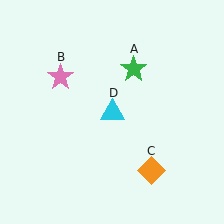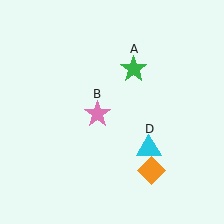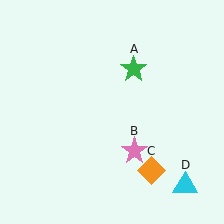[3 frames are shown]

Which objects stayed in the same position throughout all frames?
Green star (object A) and orange diamond (object C) remained stationary.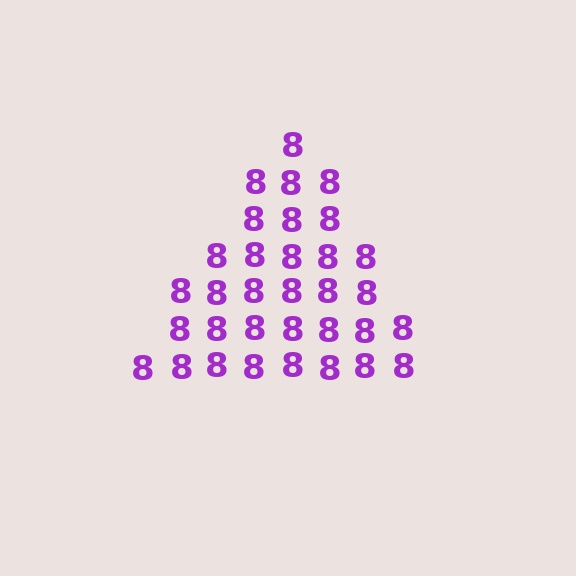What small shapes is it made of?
It is made of small digit 8's.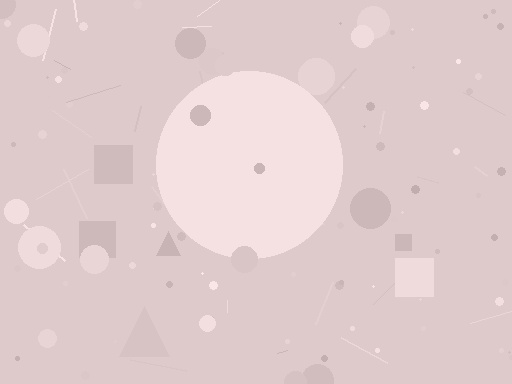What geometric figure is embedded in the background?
A circle is embedded in the background.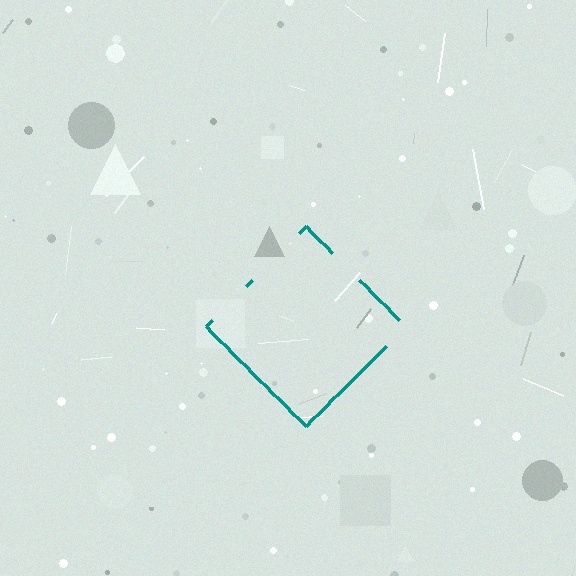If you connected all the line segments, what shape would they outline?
They would outline a diamond.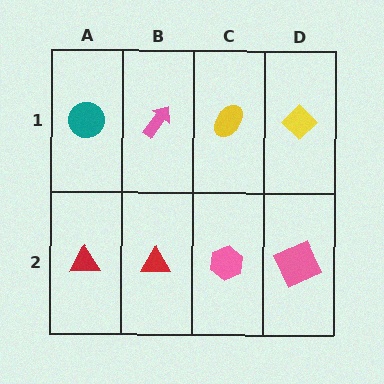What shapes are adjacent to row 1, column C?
A pink hexagon (row 2, column C), a pink arrow (row 1, column B), a yellow diamond (row 1, column D).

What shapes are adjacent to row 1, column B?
A red triangle (row 2, column B), a teal circle (row 1, column A), a yellow ellipse (row 1, column C).